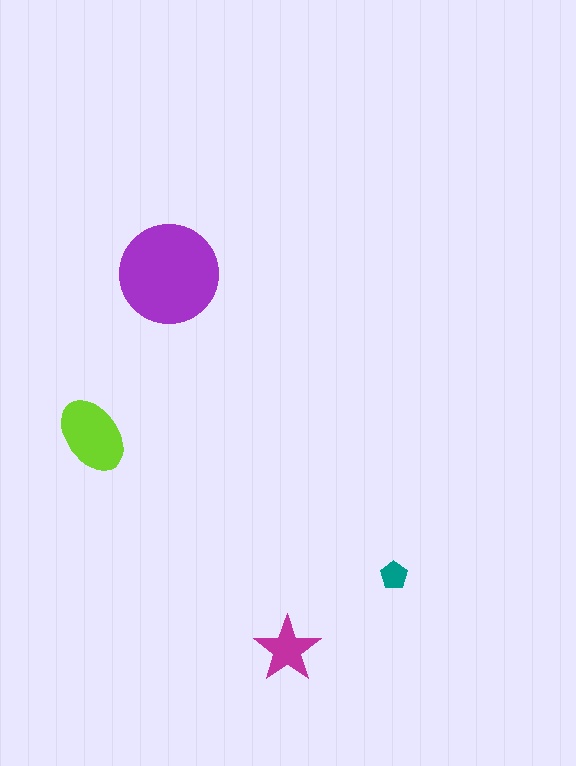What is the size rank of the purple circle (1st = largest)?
1st.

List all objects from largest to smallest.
The purple circle, the lime ellipse, the magenta star, the teal pentagon.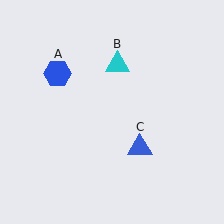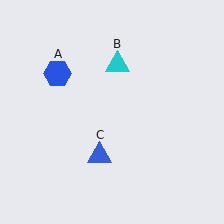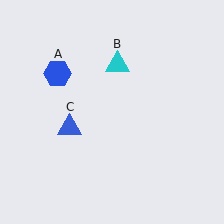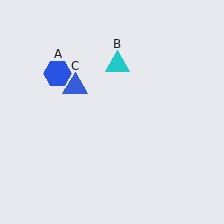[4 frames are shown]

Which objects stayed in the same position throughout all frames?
Blue hexagon (object A) and cyan triangle (object B) remained stationary.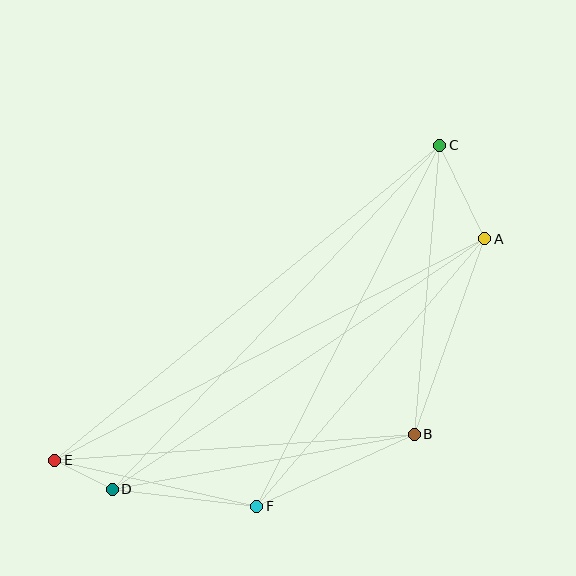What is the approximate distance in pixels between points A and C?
The distance between A and C is approximately 104 pixels.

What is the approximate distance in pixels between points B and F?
The distance between B and F is approximately 173 pixels.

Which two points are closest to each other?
Points D and E are closest to each other.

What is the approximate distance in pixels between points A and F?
The distance between A and F is approximately 351 pixels.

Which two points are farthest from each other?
Points C and E are farthest from each other.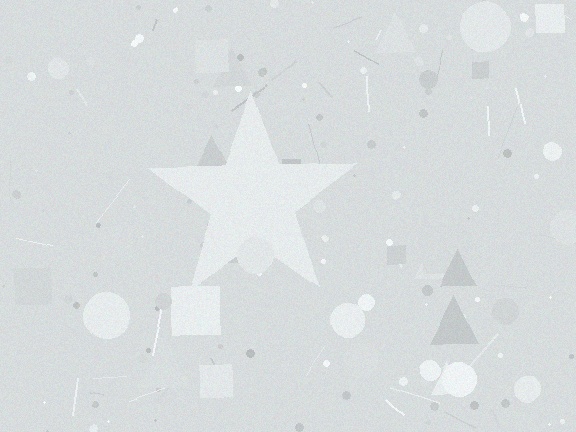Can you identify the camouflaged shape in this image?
The camouflaged shape is a star.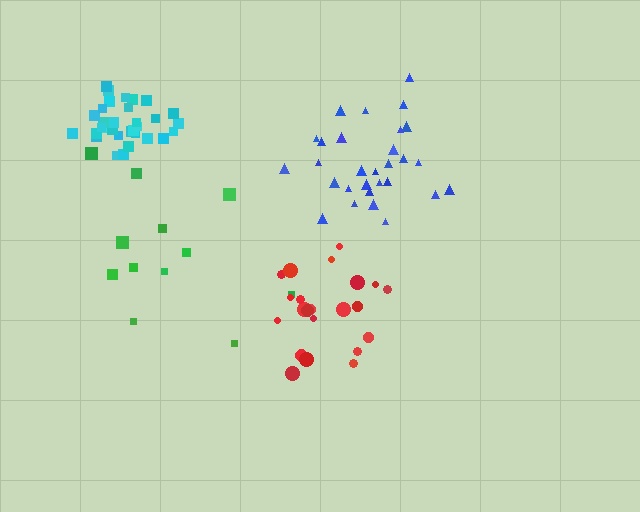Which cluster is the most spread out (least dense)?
Green.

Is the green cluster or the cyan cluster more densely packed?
Cyan.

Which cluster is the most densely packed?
Cyan.